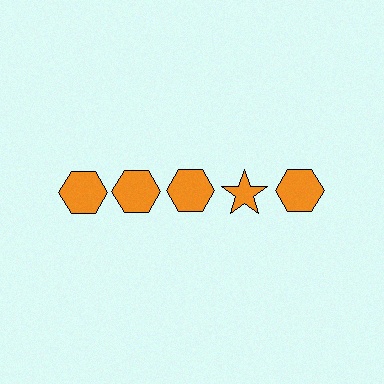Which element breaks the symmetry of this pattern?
The orange star in the top row, second from right column breaks the symmetry. All other shapes are orange hexagons.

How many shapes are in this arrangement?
There are 5 shapes arranged in a grid pattern.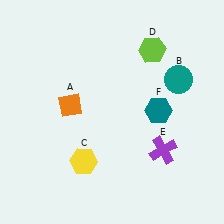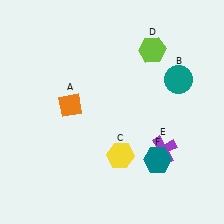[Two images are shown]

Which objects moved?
The objects that moved are: the yellow hexagon (C), the teal hexagon (F).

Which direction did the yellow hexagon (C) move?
The yellow hexagon (C) moved right.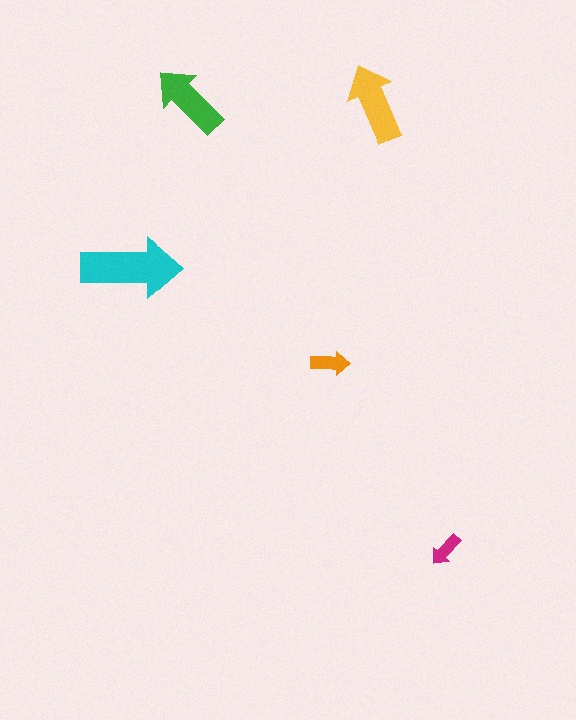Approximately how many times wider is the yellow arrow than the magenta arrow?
About 2 times wider.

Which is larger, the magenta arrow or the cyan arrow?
The cyan one.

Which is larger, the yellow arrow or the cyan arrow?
The cyan one.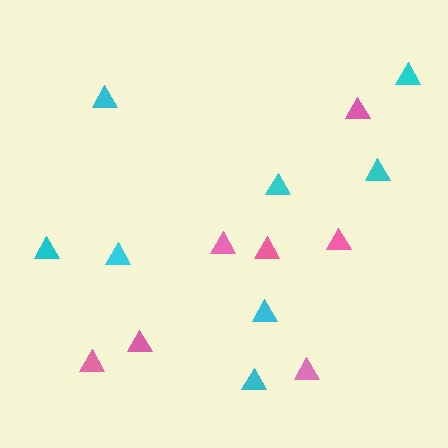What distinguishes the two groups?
There are 2 groups: one group of cyan triangles (8) and one group of pink triangles (7).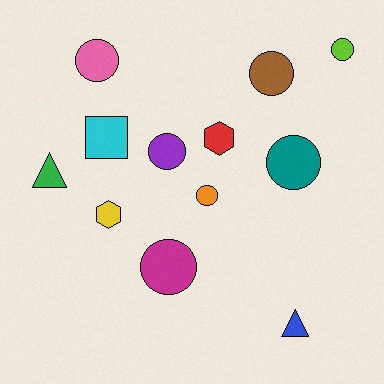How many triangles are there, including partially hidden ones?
There are 2 triangles.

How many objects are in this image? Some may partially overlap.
There are 12 objects.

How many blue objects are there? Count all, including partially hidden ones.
There is 1 blue object.